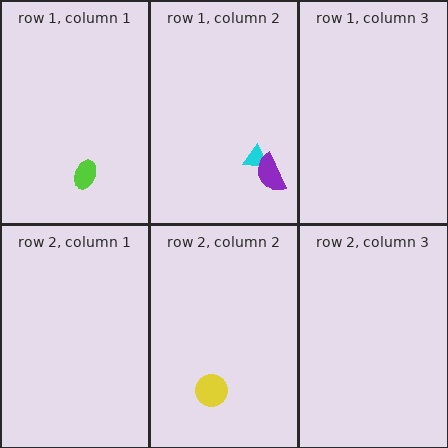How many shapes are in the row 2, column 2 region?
1.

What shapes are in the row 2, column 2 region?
The yellow circle.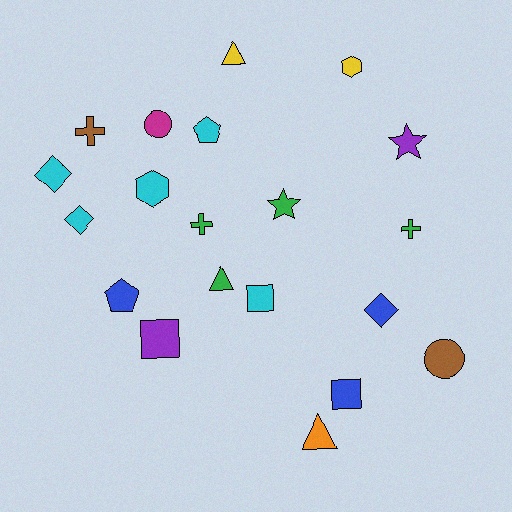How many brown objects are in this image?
There are 2 brown objects.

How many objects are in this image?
There are 20 objects.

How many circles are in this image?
There are 2 circles.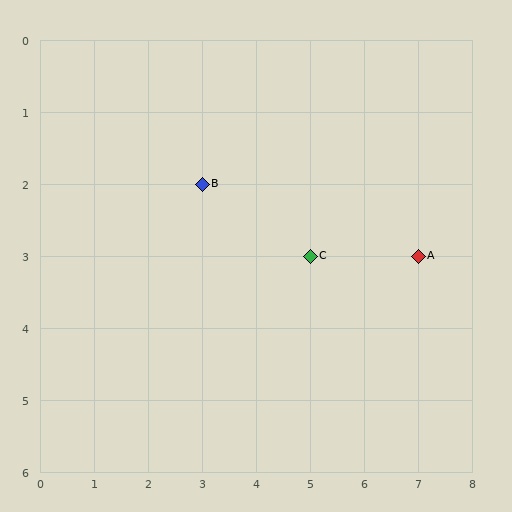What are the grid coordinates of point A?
Point A is at grid coordinates (7, 3).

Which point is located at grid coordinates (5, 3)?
Point C is at (5, 3).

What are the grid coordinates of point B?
Point B is at grid coordinates (3, 2).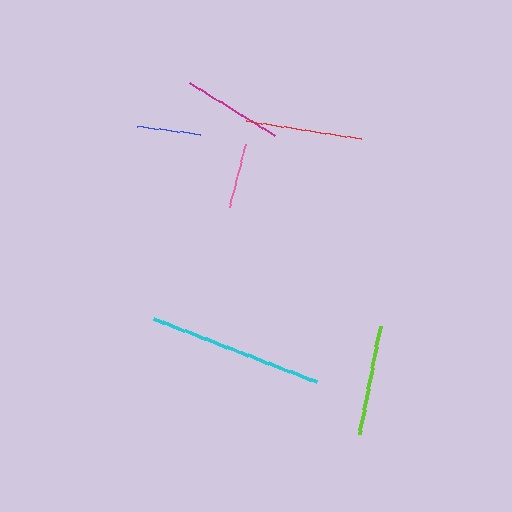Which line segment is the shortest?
The blue line is the shortest at approximately 64 pixels.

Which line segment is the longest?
The cyan line is the longest at approximately 175 pixels.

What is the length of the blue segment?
The blue segment is approximately 64 pixels long.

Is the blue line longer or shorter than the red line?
The red line is longer than the blue line.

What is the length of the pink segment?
The pink segment is approximately 64 pixels long.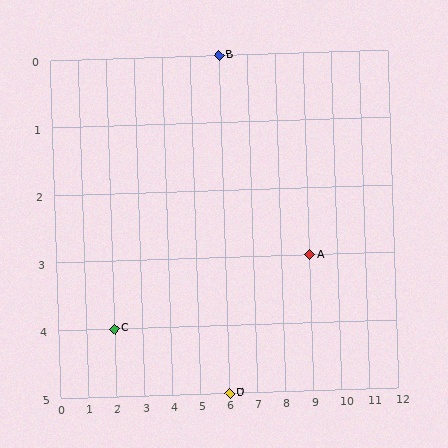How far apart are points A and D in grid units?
Points A and D are 3 columns and 2 rows apart (about 3.6 grid units diagonally).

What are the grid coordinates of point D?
Point D is at grid coordinates (6, 5).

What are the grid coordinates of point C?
Point C is at grid coordinates (2, 4).